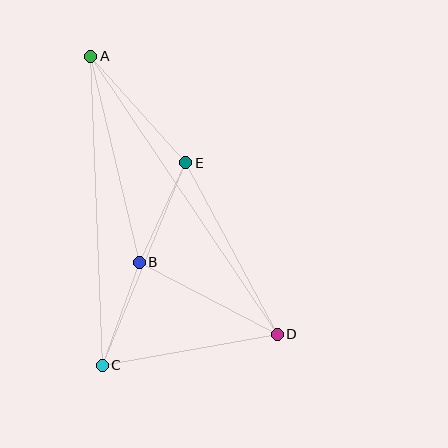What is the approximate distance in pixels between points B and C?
The distance between B and C is approximately 110 pixels.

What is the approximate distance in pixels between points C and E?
The distance between C and E is approximately 219 pixels.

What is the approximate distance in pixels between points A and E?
The distance between A and E is approximately 143 pixels.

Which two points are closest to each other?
Points B and E are closest to each other.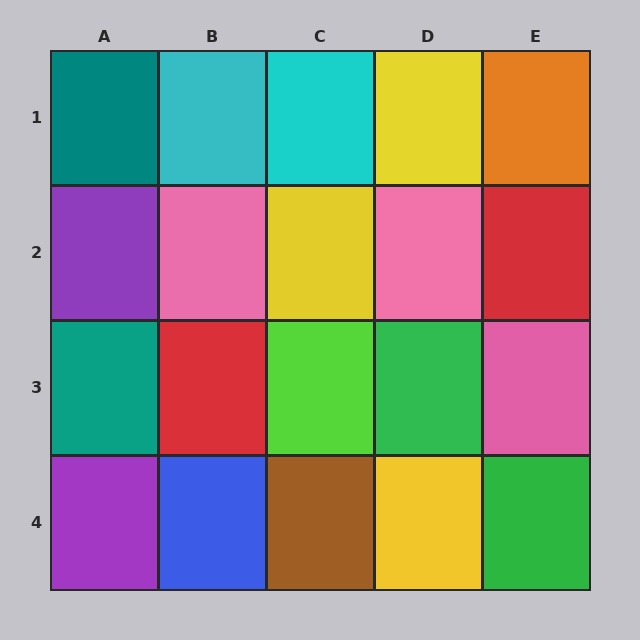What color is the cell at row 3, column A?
Teal.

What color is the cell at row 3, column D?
Green.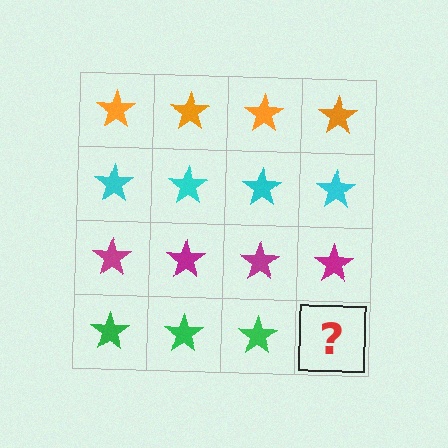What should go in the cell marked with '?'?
The missing cell should contain a green star.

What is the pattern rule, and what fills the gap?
The rule is that each row has a consistent color. The gap should be filled with a green star.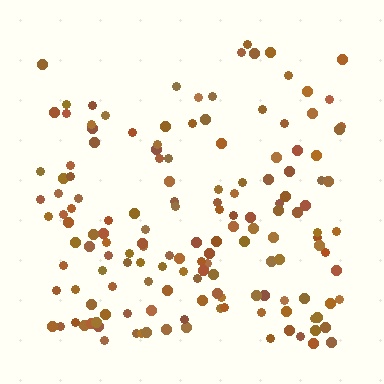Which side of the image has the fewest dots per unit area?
The top.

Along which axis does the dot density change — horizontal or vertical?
Vertical.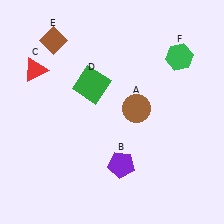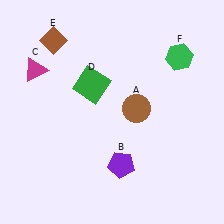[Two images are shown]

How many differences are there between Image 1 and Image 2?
There is 1 difference between the two images.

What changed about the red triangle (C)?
In Image 1, C is red. In Image 2, it changed to magenta.